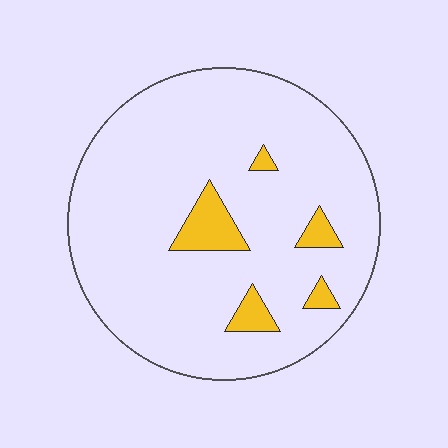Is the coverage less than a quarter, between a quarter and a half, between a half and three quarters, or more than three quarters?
Less than a quarter.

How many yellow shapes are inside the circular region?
5.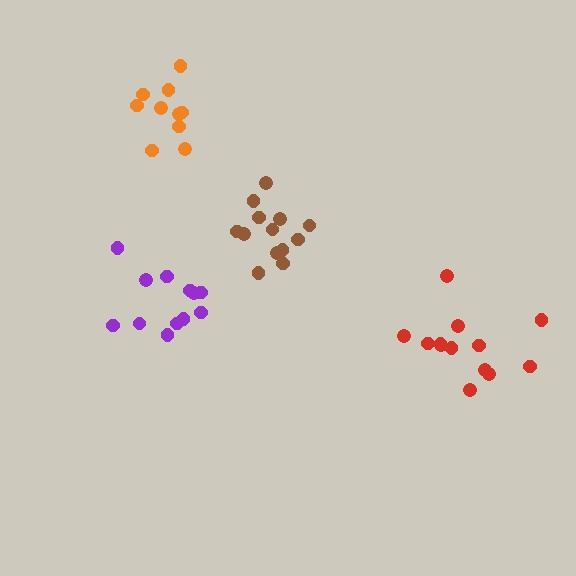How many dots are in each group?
Group 1: 13 dots, Group 2: 12 dots, Group 3: 10 dots, Group 4: 13 dots (48 total).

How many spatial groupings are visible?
There are 4 spatial groupings.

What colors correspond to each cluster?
The clusters are colored: brown, purple, orange, red.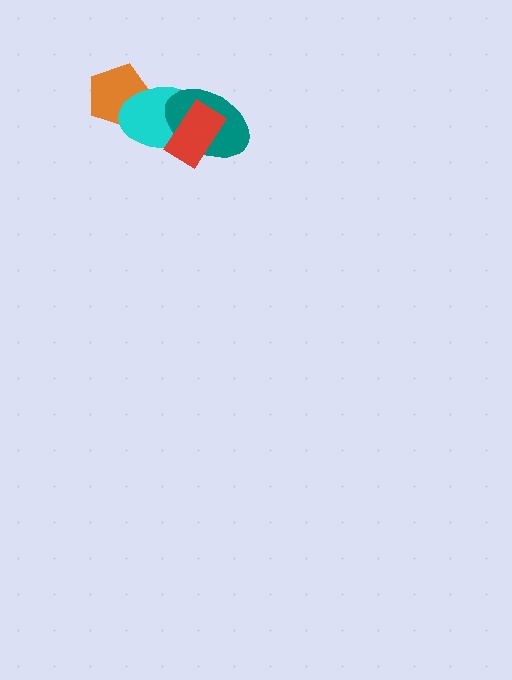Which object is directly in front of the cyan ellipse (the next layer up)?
The teal ellipse is directly in front of the cyan ellipse.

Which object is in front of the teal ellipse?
The red rectangle is in front of the teal ellipse.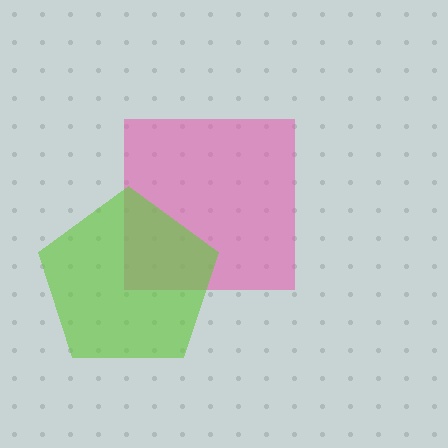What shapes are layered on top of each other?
The layered shapes are: a pink square, a lime pentagon.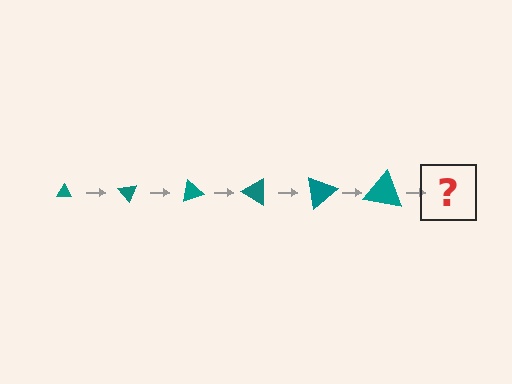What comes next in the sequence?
The next element should be a triangle, larger than the previous one and rotated 300 degrees from the start.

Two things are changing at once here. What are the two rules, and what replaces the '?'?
The two rules are that the triangle grows larger each step and it rotates 50 degrees each step. The '?' should be a triangle, larger than the previous one and rotated 300 degrees from the start.